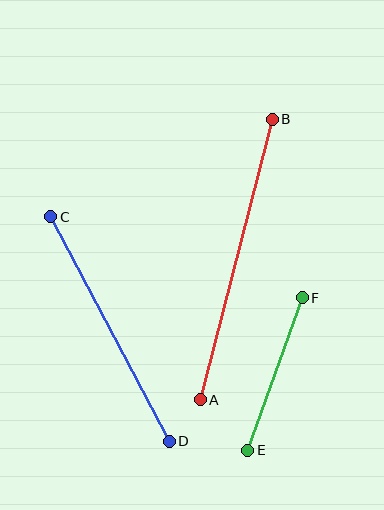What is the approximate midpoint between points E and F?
The midpoint is at approximately (275, 374) pixels.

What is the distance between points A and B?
The distance is approximately 290 pixels.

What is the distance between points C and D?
The distance is approximately 254 pixels.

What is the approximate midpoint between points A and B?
The midpoint is at approximately (236, 260) pixels.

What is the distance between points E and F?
The distance is approximately 162 pixels.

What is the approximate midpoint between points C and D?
The midpoint is at approximately (110, 329) pixels.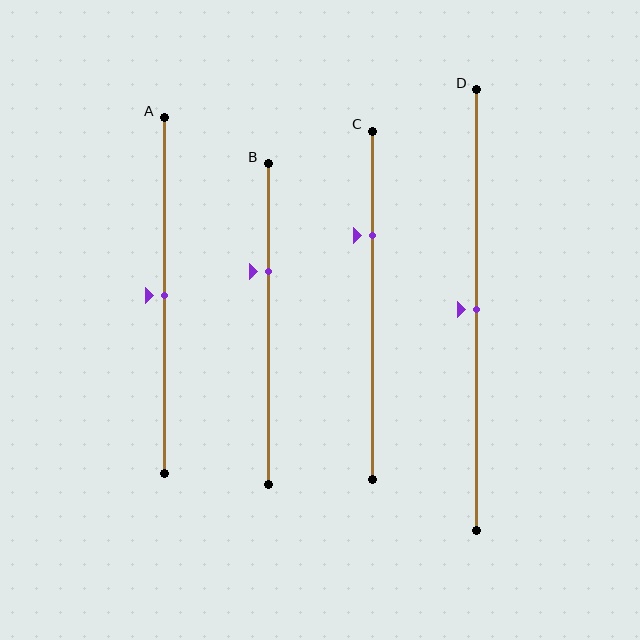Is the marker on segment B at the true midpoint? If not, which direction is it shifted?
No, the marker on segment B is shifted upward by about 16% of the segment length.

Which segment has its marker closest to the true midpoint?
Segment A has its marker closest to the true midpoint.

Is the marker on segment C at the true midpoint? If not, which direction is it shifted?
No, the marker on segment C is shifted upward by about 20% of the segment length.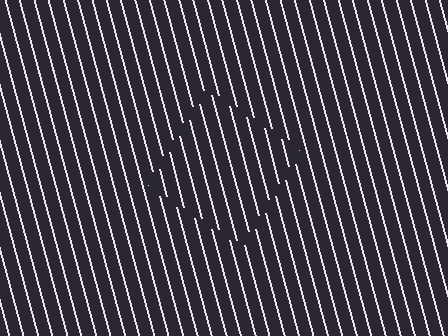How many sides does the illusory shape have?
4 sides — the line-ends trace a square.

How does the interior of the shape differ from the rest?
The interior of the shape contains the same grating, shifted by half a period — the contour is defined by the phase discontinuity where line-ends from the inner and outer gratings abut.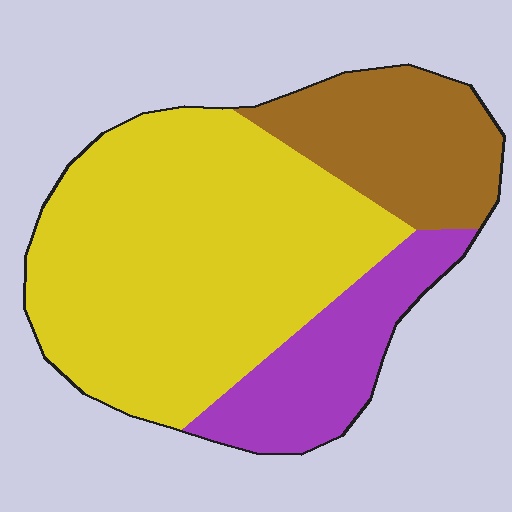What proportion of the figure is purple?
Purple covers 18% of the figure.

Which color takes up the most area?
Yellow, at roughly 60%.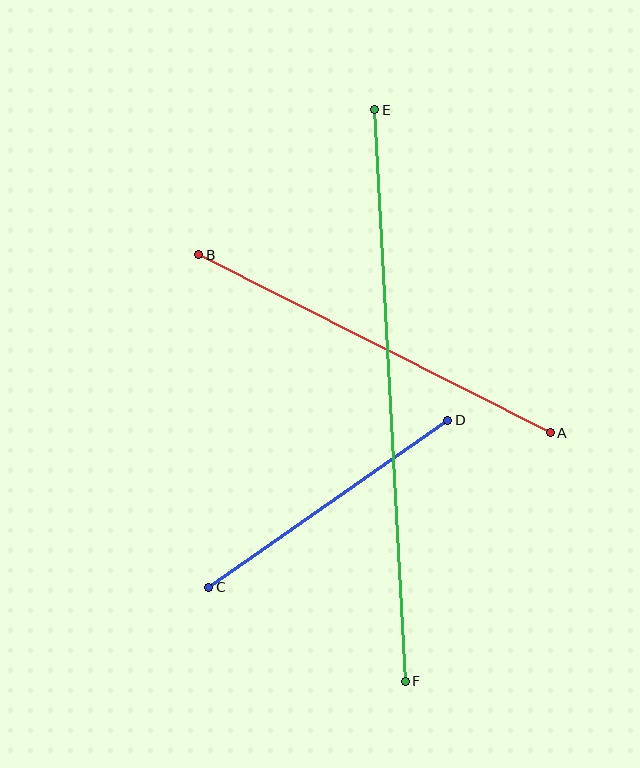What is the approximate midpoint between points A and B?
The midpoint is at approximately (375, 344) pixels.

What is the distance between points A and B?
The distance is approximately 394 pixels.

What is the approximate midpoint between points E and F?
The midpoint is at approximately (390, 395) pixels.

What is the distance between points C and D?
The distance is approximately 292 pixels.